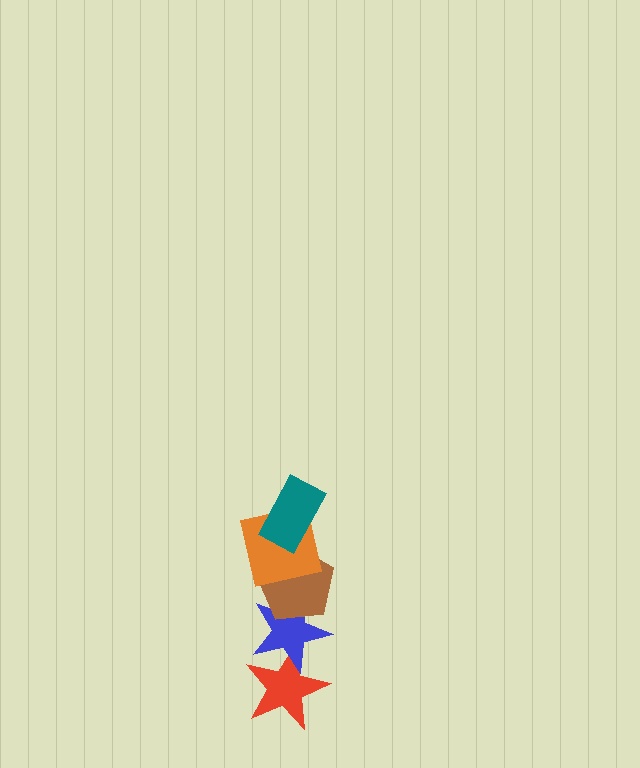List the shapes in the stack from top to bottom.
From top to bottom: the teal rectangle, the orange square, the brown pentagon, the blue star, the red star.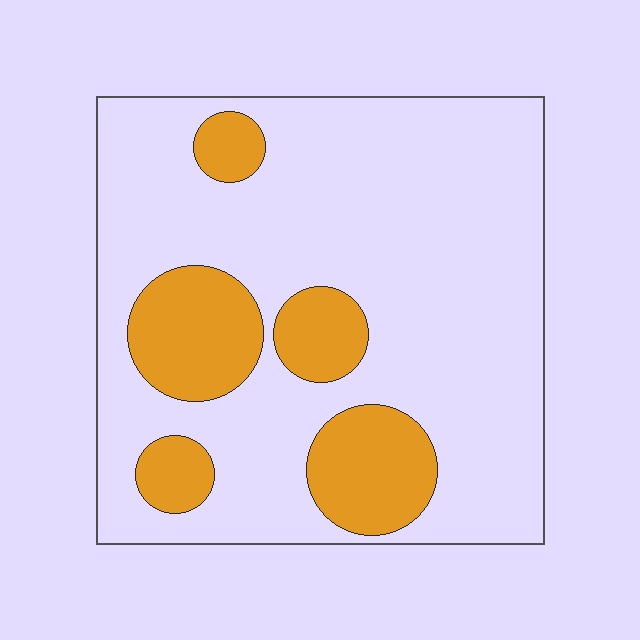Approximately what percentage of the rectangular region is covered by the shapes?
Approximately 20%.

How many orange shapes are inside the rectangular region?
5.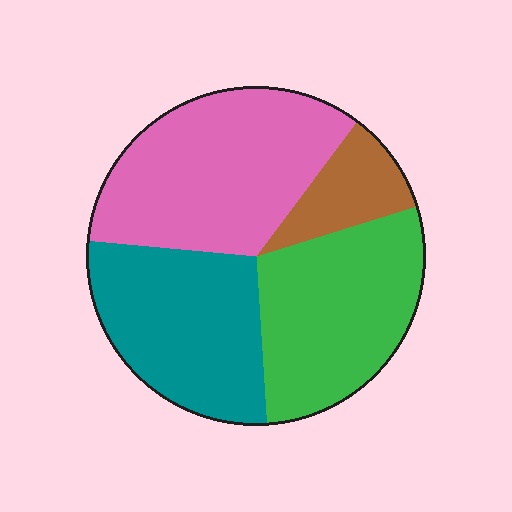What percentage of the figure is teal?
Teal covers around 25% of the figure.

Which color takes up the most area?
Pink, at roughly 35%.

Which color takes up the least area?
Brown, at roughly 10%.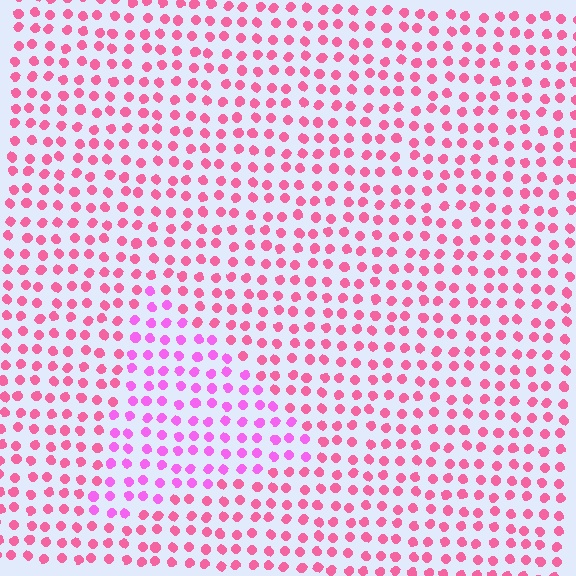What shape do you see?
I see a triangle.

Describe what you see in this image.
The image is filled with small pink elements in a uniform arrangement. A triangle-shaped region is visible where the elements are tinted to a slightly different hue, forming a subtle color boundary.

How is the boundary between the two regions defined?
The boundary is defined purely by a slight shift in hue (about 33 degrees). Spacing, size, and orientation are identical on both sides.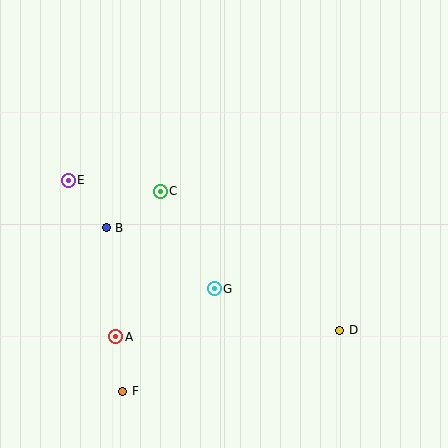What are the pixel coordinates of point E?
Point E is at (68, 180).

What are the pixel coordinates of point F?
Point F is at (123, 391).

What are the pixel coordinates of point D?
Point D is at (340, 330).